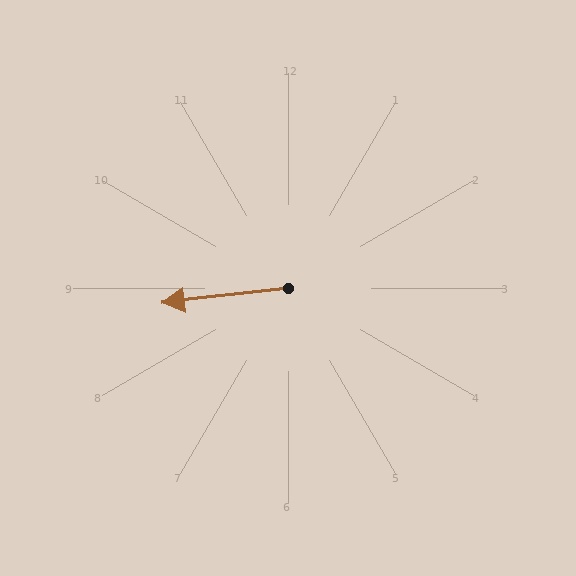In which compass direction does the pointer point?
West.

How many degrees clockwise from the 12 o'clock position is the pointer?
Approximately 264 degrees.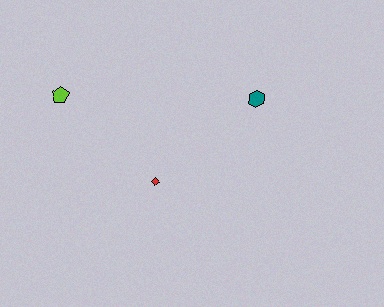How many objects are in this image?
There are 3 objects.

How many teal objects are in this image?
There is 1 teal object.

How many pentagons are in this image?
There is 1 pentagon.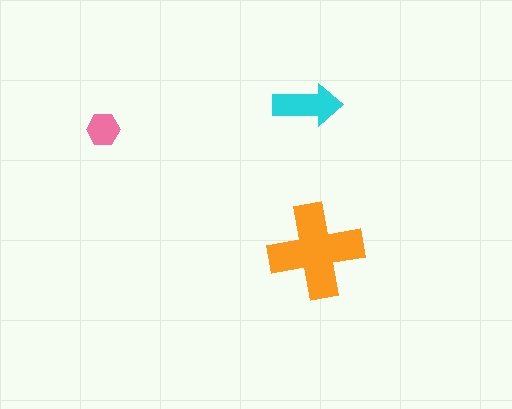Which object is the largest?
The orange cross.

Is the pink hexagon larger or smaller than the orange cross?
Smaller.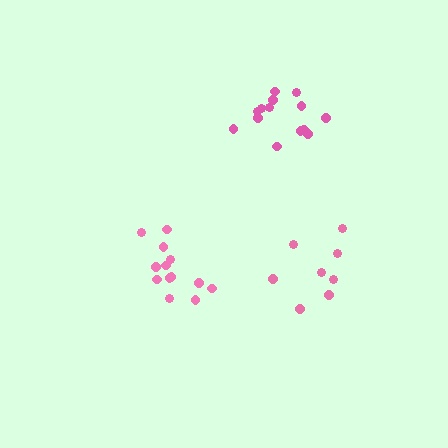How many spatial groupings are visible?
There are 3 spatial groupings.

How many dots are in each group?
Group 1: 13 dots, Group 2: 14 dots, Group 3: 8 dots (35 total).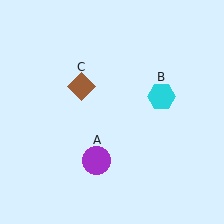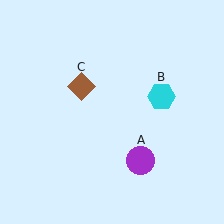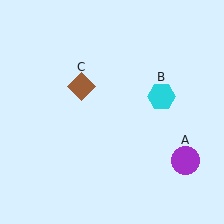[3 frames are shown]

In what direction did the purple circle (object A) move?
The purple circle (object A) moved right.